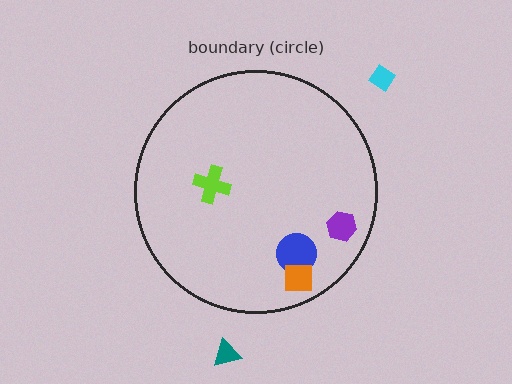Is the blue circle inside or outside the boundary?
Inside.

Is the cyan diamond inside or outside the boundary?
Outside.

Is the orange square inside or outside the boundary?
Inside.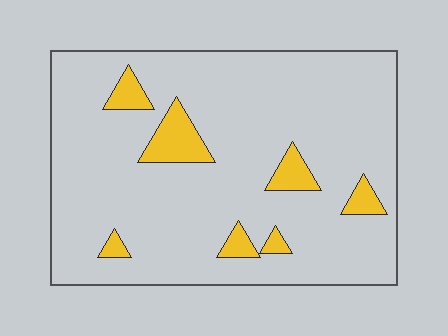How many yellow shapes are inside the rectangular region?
7.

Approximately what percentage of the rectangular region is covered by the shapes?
Approximately 10%.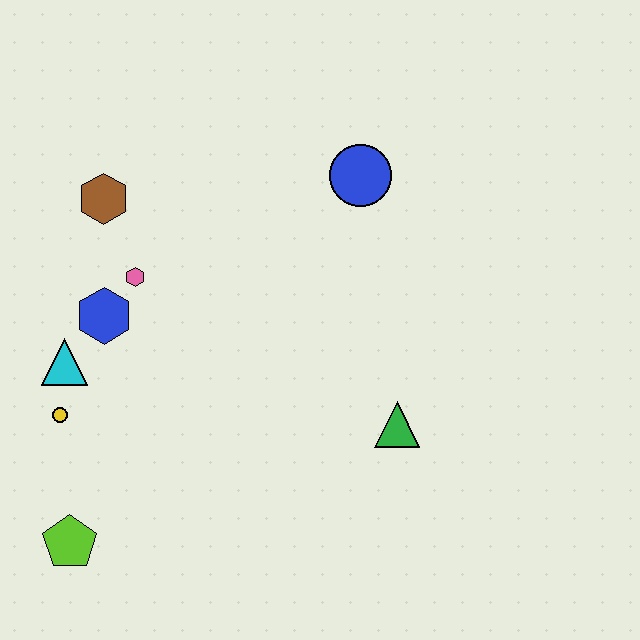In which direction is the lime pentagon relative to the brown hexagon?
The lime pentagon is below the brown hexagon.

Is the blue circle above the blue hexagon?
Yes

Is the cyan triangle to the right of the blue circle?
No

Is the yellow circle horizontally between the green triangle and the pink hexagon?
No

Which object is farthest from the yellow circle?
The blue circle is farthest from the yellow circle.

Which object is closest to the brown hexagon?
The pink hexagon is closest to the brown hexagon.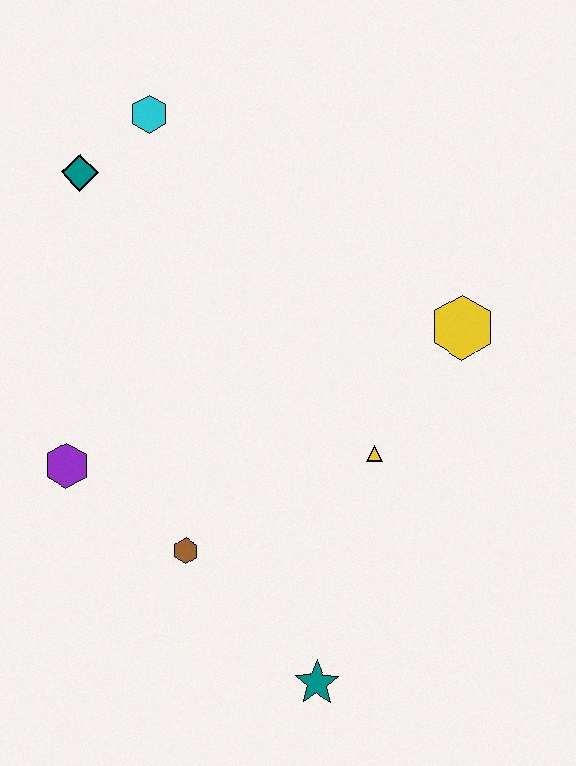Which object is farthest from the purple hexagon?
The yellow hexagon is farthest from the purple hexagon.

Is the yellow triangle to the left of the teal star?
No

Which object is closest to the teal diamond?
The cyan hexagon is closest to the teal diamond.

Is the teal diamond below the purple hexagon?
No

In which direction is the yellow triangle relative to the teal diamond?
The yellow triangle is to the right of the teal diamond.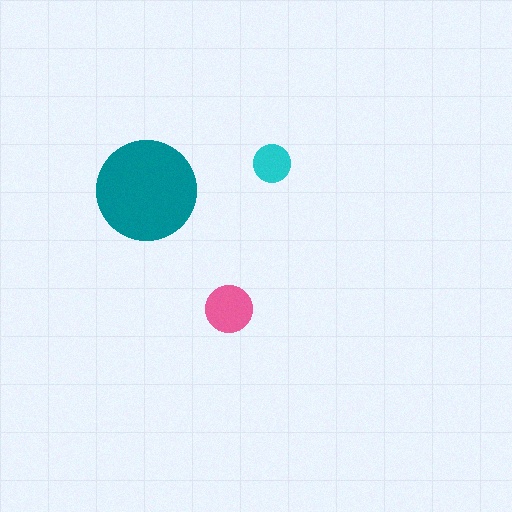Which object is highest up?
The cyan circle is topmost.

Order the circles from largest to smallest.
the teal one, the pink one, the cyan one.